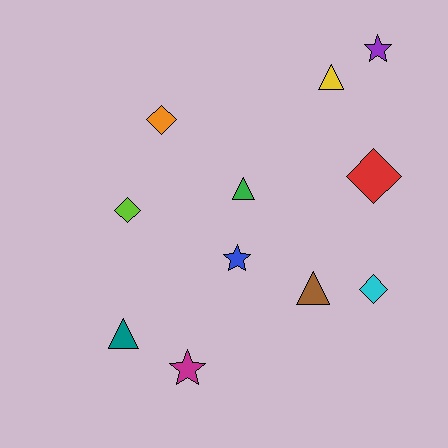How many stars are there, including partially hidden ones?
There are 3 stars.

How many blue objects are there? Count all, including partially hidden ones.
There is 1 blue object.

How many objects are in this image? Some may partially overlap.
There are 11 objects.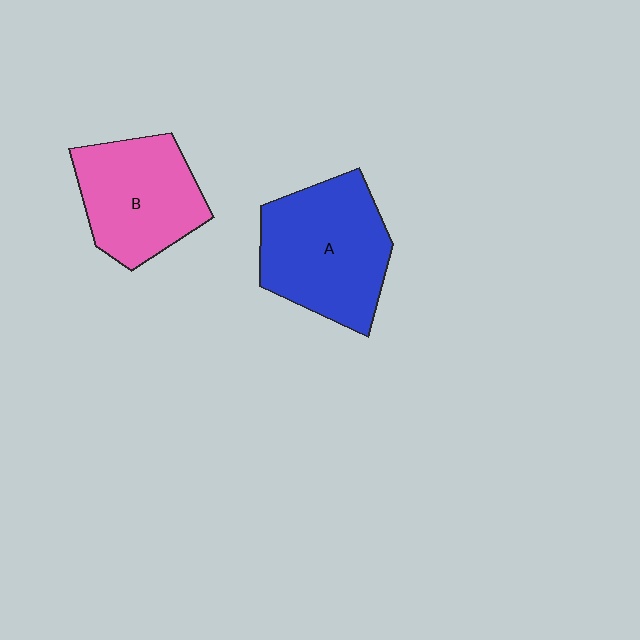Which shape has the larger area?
Shape A (blue).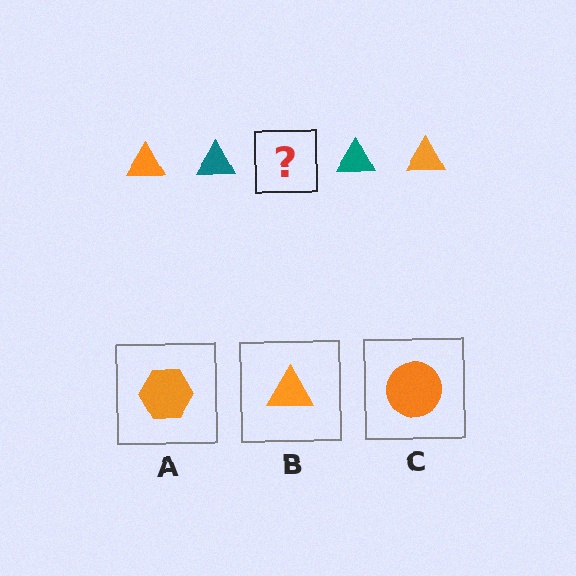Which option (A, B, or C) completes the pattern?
B.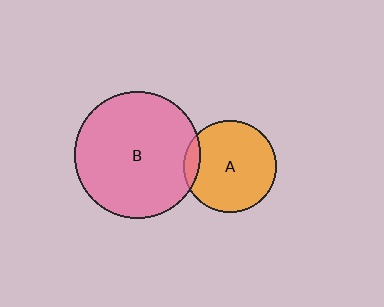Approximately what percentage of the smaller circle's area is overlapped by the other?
Approximately 10%.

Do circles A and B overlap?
Yes.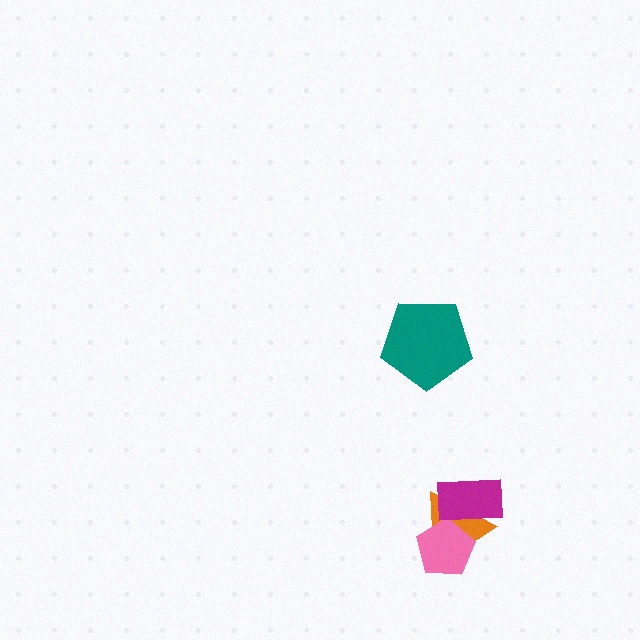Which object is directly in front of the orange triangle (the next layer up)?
The pink pentagon is directly in front of the orange triangle.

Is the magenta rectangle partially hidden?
No, no other shape covers it.